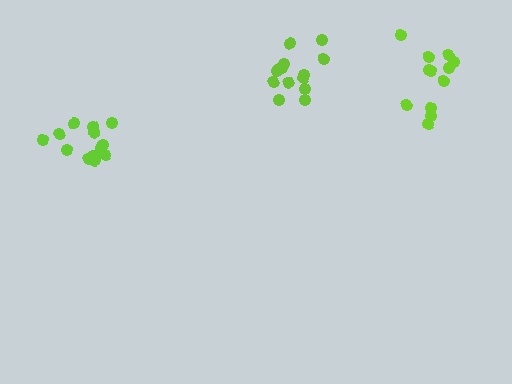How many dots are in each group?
Group 1: 14 dots, Group 2: 12 dots, Group 3: 14 dots (40 total).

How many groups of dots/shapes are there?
There are 3 groups.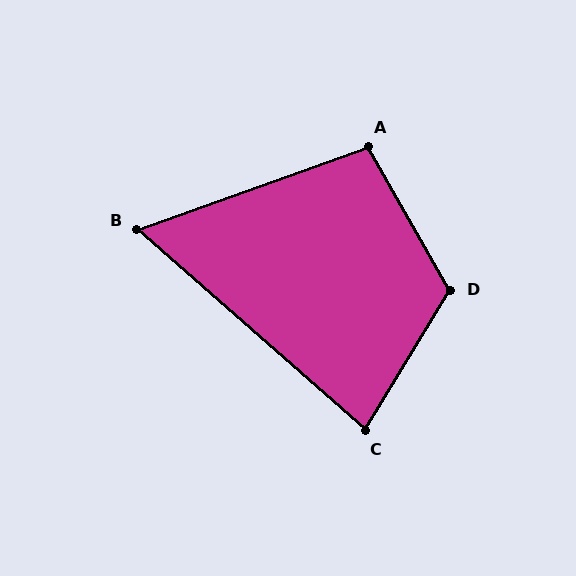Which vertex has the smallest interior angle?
B, at approximately 61 degrees.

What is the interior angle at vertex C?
Approximately 80 degrees (acute).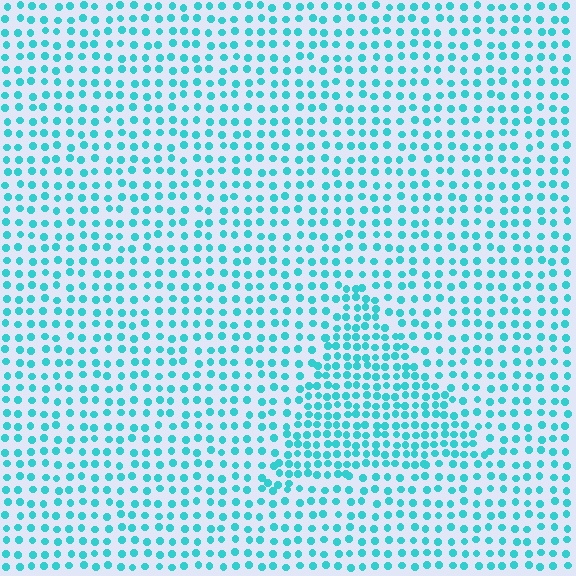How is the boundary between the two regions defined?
The boundary is defined by a change in element density (approximately 1.7x ratio). All elements are the same color, size, and shape.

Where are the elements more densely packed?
The elements are more densely packed inside the triangle boundary.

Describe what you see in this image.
The image contains small cyan elements arranged at two different densities. A triangle-shaped region is visible where the elements are more densely packed than the surrounding area.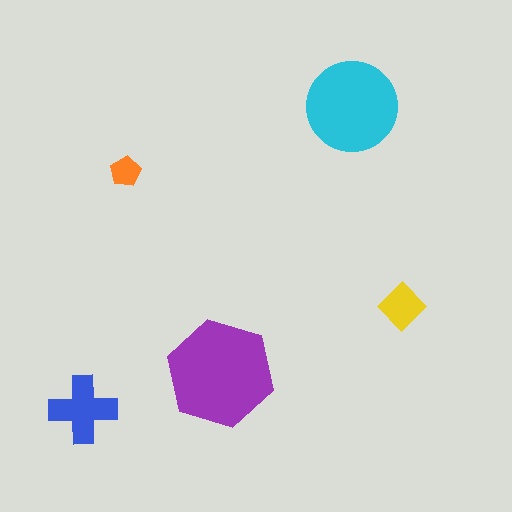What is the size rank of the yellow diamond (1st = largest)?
4th.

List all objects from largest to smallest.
The purple hexagon, the cyan circle, the blue cross, the yellow diamond, the orange pentagon.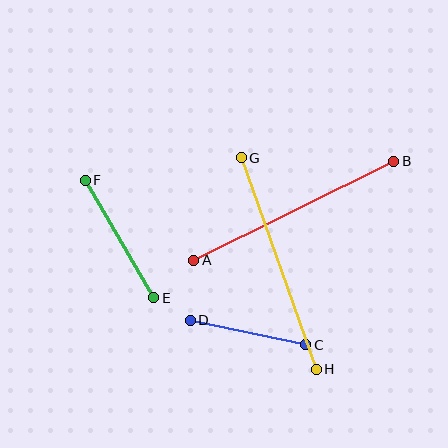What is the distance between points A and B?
The distance is approximately 223 pixels.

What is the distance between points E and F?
The distance is approximately 136 pixels.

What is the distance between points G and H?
The distance is approximately 224 pixels.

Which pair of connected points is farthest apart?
Points G and H are farthest apart.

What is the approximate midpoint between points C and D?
The midpoint is at approximately (248, 333) pixels.